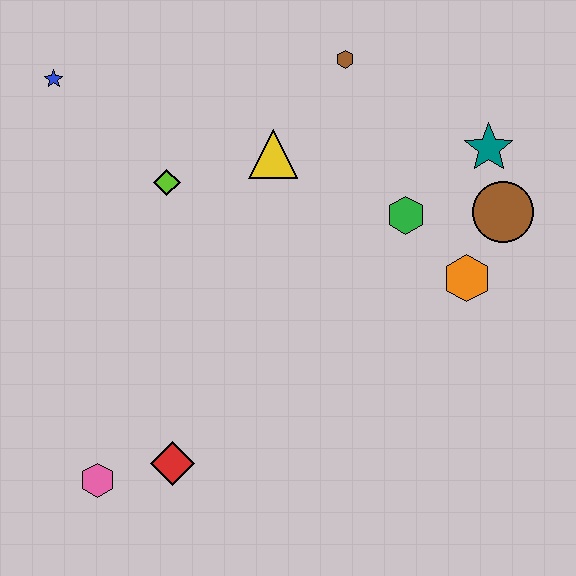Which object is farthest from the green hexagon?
The pink hexagon is farthest from the green hexagon.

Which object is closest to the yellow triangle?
The lime diamond is closest to the yellow triangle.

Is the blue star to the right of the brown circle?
No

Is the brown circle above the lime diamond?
No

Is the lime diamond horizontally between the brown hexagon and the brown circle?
No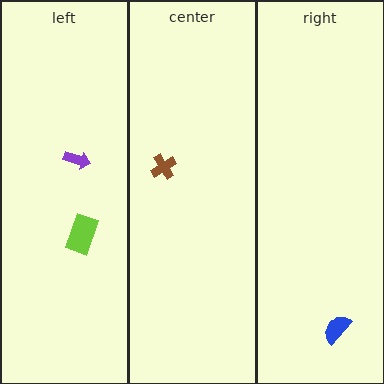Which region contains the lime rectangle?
The left region.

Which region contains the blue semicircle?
The right region.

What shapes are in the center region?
The brown cross.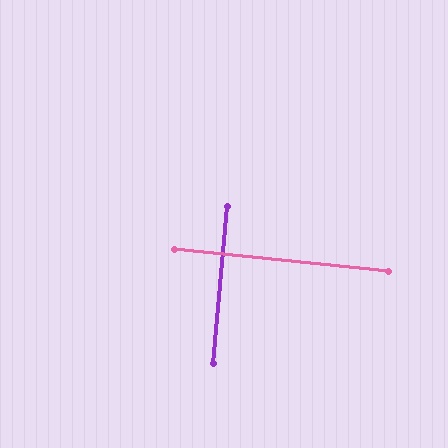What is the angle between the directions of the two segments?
Approximately 89 degrees.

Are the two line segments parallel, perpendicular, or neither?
Perpendicular — they meet at approximately 89°.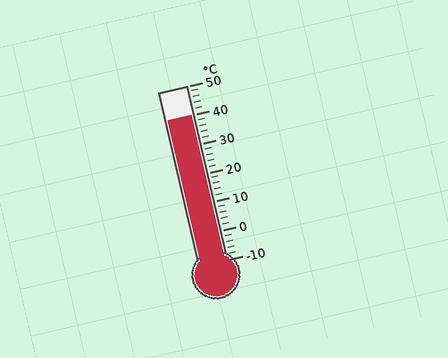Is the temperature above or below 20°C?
The temperature is above 20°C.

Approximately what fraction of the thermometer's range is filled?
The thermometer is filled to approximately 85% of its range.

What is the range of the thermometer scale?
The thermometer scale ranges from -10°C to 50°C.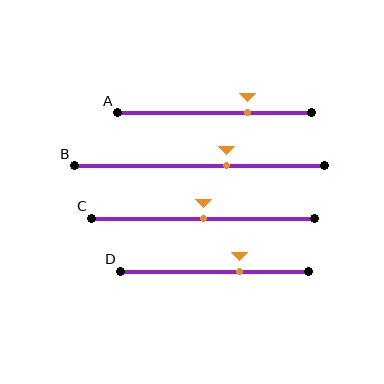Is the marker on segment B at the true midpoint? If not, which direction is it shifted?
No, the marker on segment B is shifted to the right by about 11% of the segment length.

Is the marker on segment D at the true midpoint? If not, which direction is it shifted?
No, the marker on segment D is shifted to the right by about 13% of the segment length.